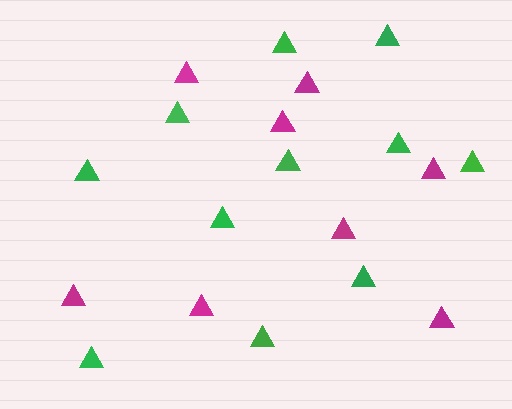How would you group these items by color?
There are 2 groups: one group of green triangles (11) and one group of magenta triangles (8).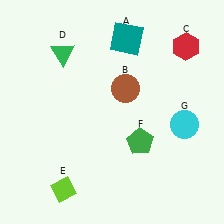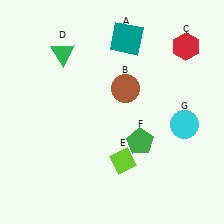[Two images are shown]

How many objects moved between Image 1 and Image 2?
1 object moved between the two images.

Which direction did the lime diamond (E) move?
The lime diamond (E) moved right.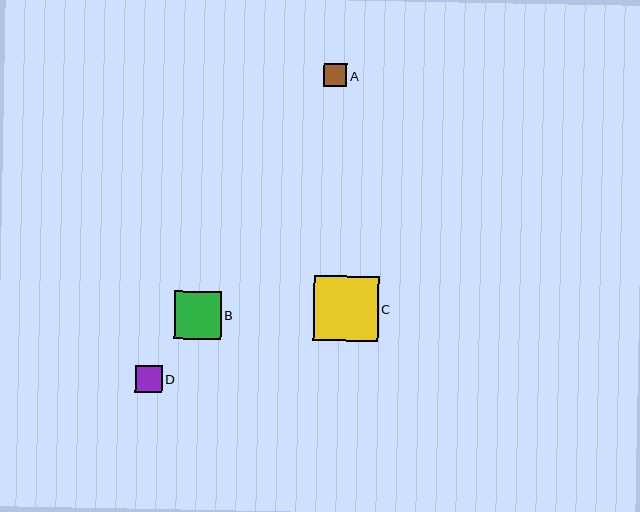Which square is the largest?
Square C is the largest with a size of approximately 65 pixels.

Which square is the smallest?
Square A is the smallest with a size of approximately 23 pixels.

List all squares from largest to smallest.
From largest to smallest: C, B, D, A.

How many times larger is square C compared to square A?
Square C is approximately 2.8 times the size of square A.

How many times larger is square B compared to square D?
Square B is approximately 1.7 times the size of square D.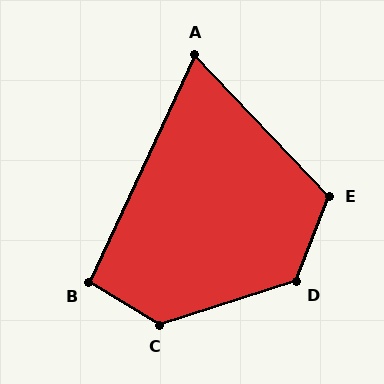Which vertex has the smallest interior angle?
A, at approximately 68 degrees.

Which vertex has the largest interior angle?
C, at approximately 131 degrees.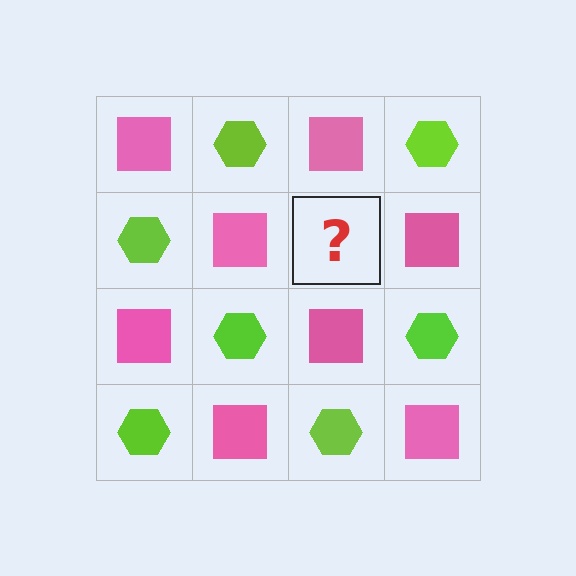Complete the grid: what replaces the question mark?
The question mark should be replaced with a lime hexagon.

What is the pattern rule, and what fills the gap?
The rule is that it alternates pink square and lime hexagon in a checkerboard pattern. The gap should be filled with a lime hexagon.